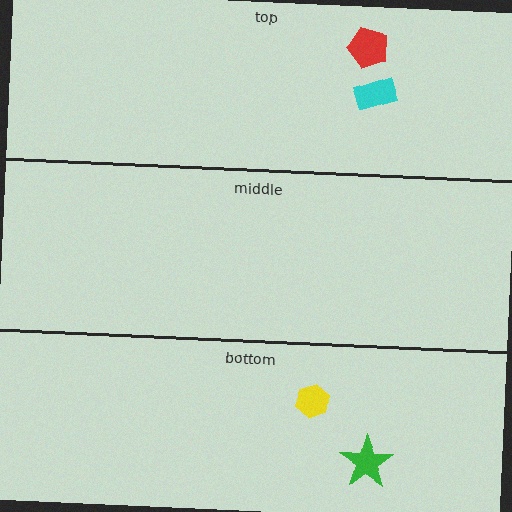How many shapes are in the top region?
2.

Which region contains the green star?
The bottom region.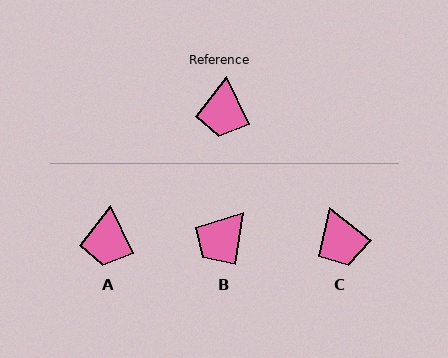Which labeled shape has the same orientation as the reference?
A.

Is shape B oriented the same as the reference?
No, it is off by about 34 degrees.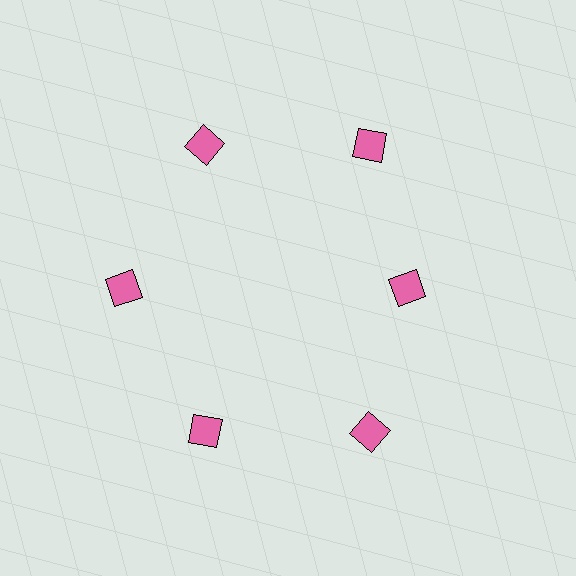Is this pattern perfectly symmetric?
No. The 6 pink squares are arranged in a ring, but one element near the 3 o'clock position is pulled inward toward the center, breaking the 6-fold rotational symmetry.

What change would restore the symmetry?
The symmetry would be restored by moving it outward, back onto the ring so that all 6 squares sit at equal angles and equal distance from the center.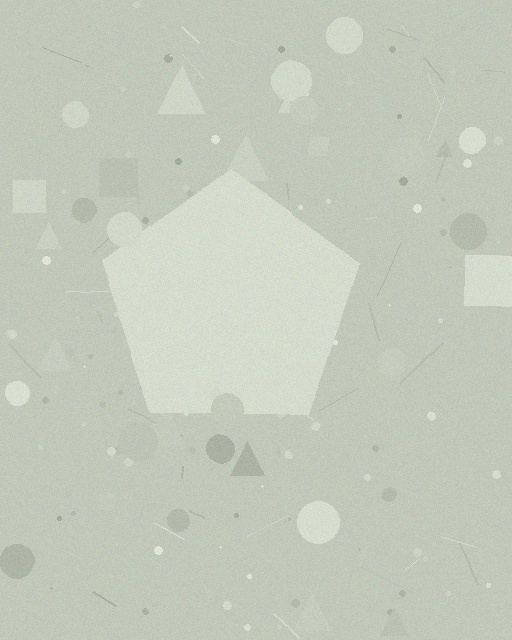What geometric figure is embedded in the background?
A pentagon is embedded in the background.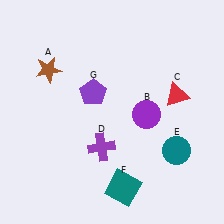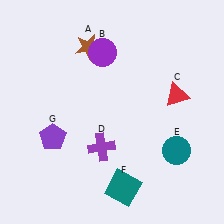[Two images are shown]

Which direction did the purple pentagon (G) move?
The purple pentagon (G) moved down.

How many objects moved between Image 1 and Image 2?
3 objects moved between the two images.